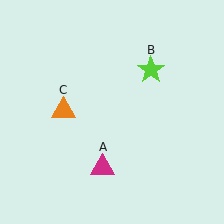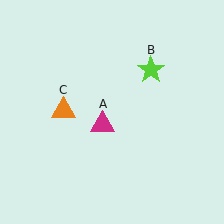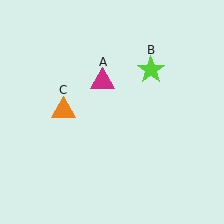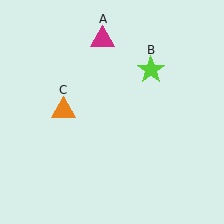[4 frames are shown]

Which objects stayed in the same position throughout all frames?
Lime star (object B) and orange triangle (object C) remained stationary.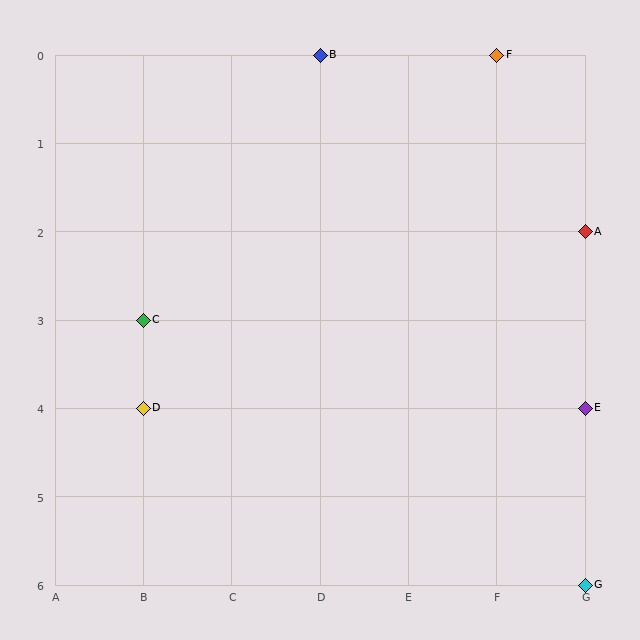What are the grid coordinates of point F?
Point F is at grid coordinates (F, 0).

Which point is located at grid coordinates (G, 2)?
Point A is at (G, 2).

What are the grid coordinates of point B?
Point B is at grid coordinates (D, 0).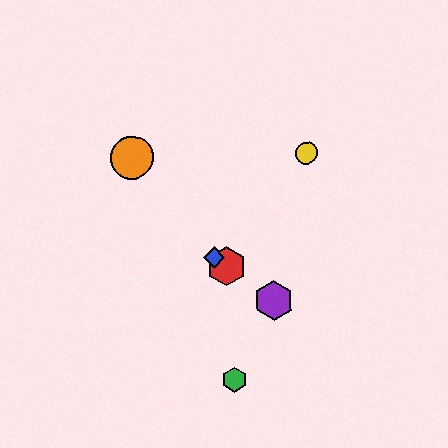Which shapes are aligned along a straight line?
The red hexagon, the blue diamond, the purple hexagon are aligned along a straight line.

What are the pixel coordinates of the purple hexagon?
The purple hexagon is at (274, 300).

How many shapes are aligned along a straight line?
3 shapes (the red hexagon, the blue diamond, the purple hexagon) are aligned along a straight line.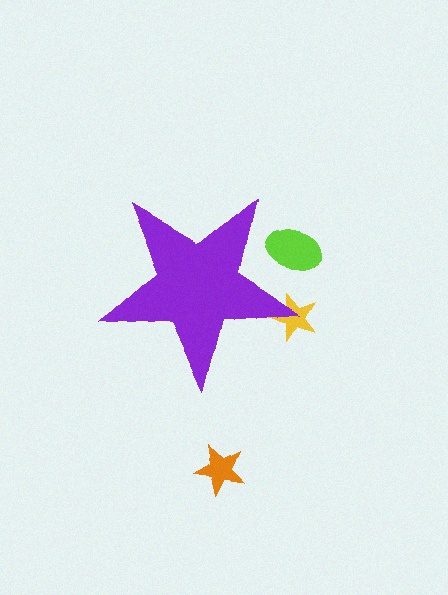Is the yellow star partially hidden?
Yes, the yellow star is partially hidden behind the purple star.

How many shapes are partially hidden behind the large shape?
2 shapes are partially hidden.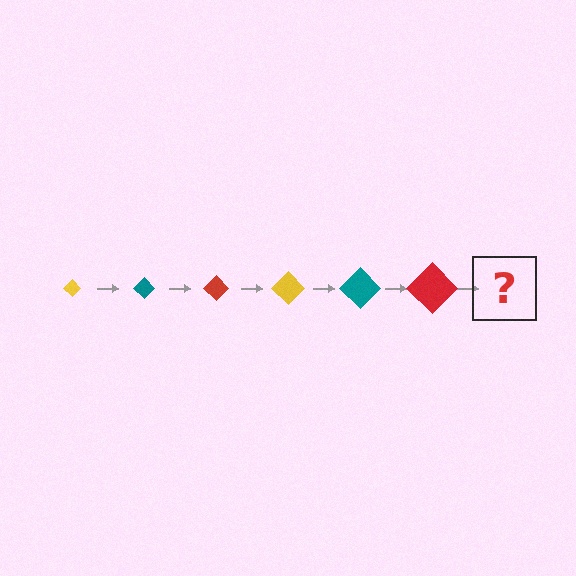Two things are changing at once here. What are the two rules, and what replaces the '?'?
The two rules are that the diamond grows larger each step and the color cycles through yellow, teal, and red. The '?' should be a yellow diamond, larger than the previous one.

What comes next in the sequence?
The next element should be a yellow diamond, larger than the previous one.